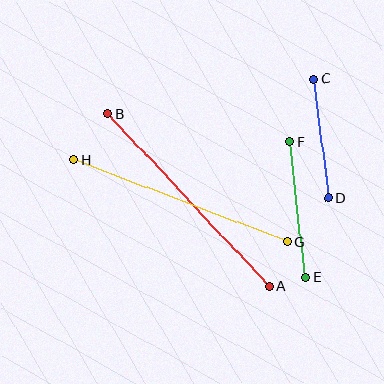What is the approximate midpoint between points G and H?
The midpoint is at approximately (180, 201) pixels.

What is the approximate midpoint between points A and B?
The midpoint is at approximately (189, 200) pixels.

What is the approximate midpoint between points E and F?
The midpoint is at approximately (298, 209) pixels.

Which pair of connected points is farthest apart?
Points A and B are farthest apart.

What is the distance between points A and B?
The distance is approximately 236 pixels.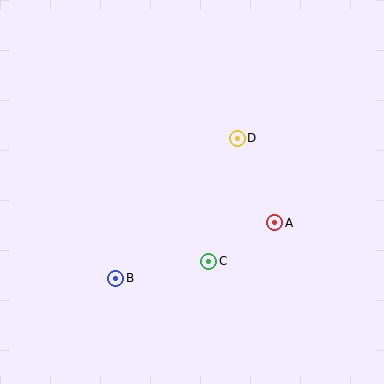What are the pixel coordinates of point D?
Point D is at (237, 138).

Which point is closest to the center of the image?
Point D at (237, 138) is closest to the center.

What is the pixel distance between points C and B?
The distance between C and B is 94 pixels.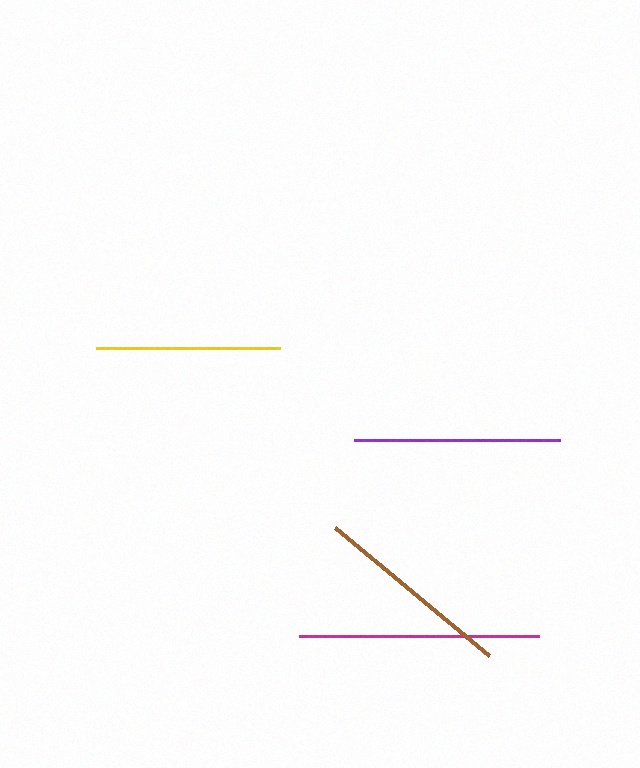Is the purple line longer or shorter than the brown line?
The purple line is longer than the brown line.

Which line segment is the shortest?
The yellow line is the shortest at approximately 184 pixels.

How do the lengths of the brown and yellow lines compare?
The brown and yellow lines are approximately the same length.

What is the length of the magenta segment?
The magenta segment is approximately 240 pixels long.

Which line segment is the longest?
The magenta line is the longest at approximately 240 pixels.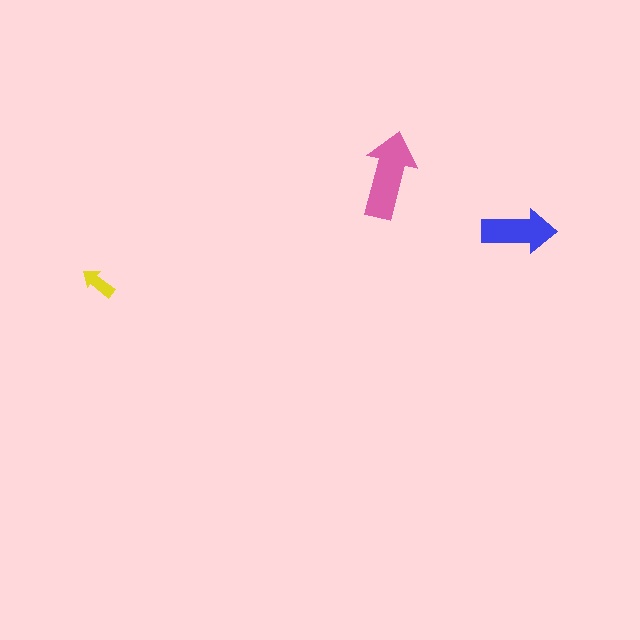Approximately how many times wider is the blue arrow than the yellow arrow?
About 2 times wider.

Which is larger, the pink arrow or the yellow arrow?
The pink one.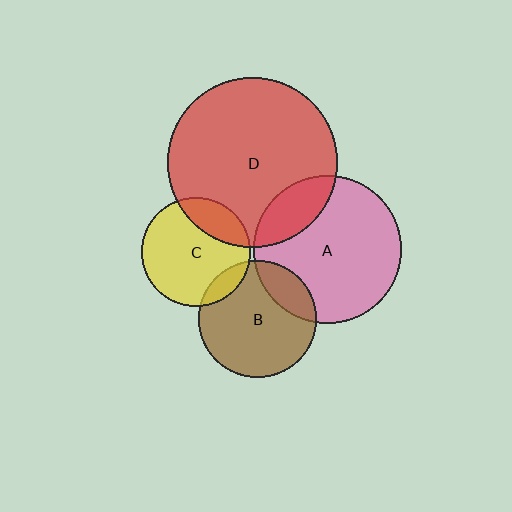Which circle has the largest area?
Circle D (red).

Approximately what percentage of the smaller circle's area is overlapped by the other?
Approximately 10%.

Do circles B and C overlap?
Yes.